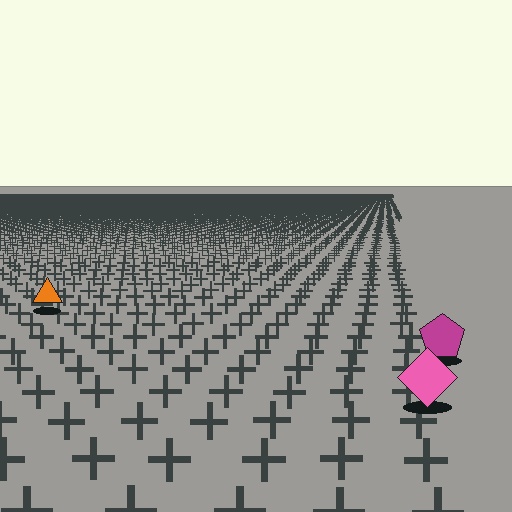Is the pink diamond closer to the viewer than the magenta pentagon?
Yes. The pink diamond is closer — you can tell from the texture gradient: the ground texture is coarser near it.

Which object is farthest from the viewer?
The orange triangle is farthest from the viewer. It appears smaller and the ground texture around it is denser.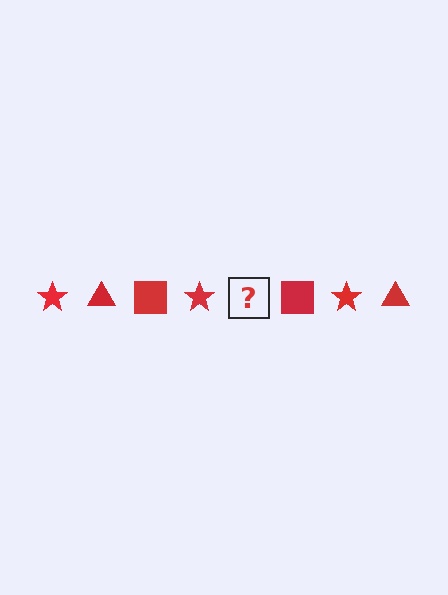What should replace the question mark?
The question mark should be replaced with a red triangle.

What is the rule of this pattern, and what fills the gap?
The rule is that the pattern cycles through star, triangle, square shapes in red. The gap should be filled with a red triangle.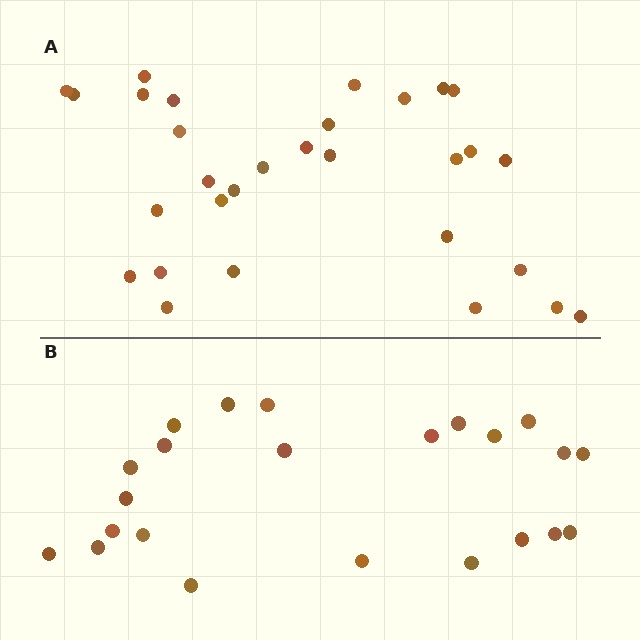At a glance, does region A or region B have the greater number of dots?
Region A (the top region) has more dots.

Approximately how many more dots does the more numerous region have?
Region A has roughly 8 or so more dots than region B.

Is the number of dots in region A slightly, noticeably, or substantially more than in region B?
Region A has noticeably more, but not dramatically so. The ratio is roughly 1.3 to 1.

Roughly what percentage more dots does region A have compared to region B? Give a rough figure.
About 30% more.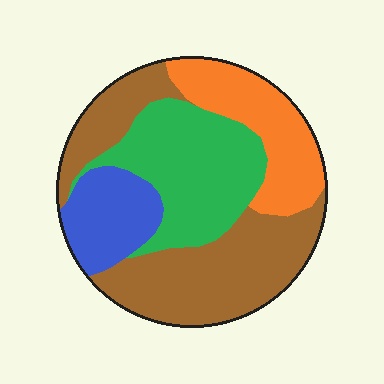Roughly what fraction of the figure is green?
Green covers about 25% of the figure.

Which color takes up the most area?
Brown, at roughly 40%.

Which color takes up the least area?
Blue, at roughly 15%.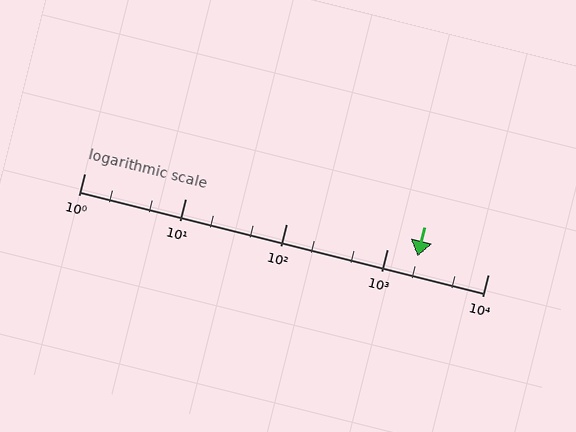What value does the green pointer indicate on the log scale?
The pointer indicates approximately 2000.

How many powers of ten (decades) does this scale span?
The scale spans 4 decades, from 1 to 10000.